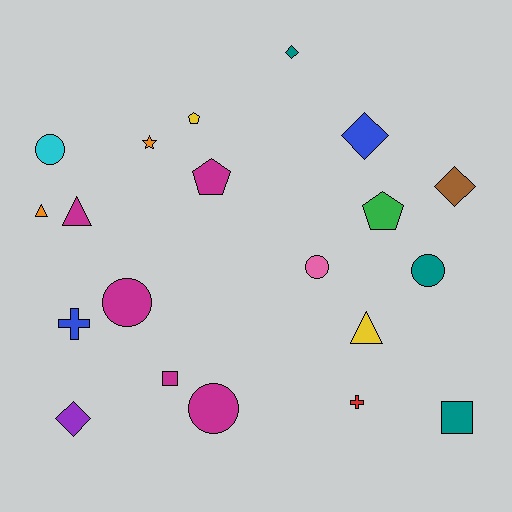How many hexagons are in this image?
There are no hexagons.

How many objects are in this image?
There are 20 objects.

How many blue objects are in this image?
There are 2 blue objects.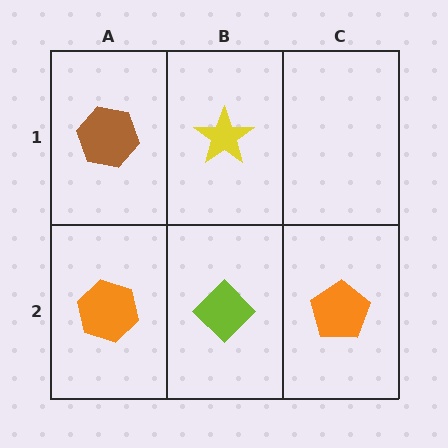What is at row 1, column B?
A yellow star.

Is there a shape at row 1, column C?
No, that cell is empty.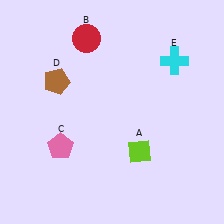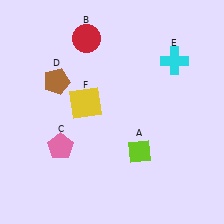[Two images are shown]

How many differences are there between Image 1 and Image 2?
There is 1 difference between the two images.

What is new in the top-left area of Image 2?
A yellow square (F) was added in the top-left area of Image 2.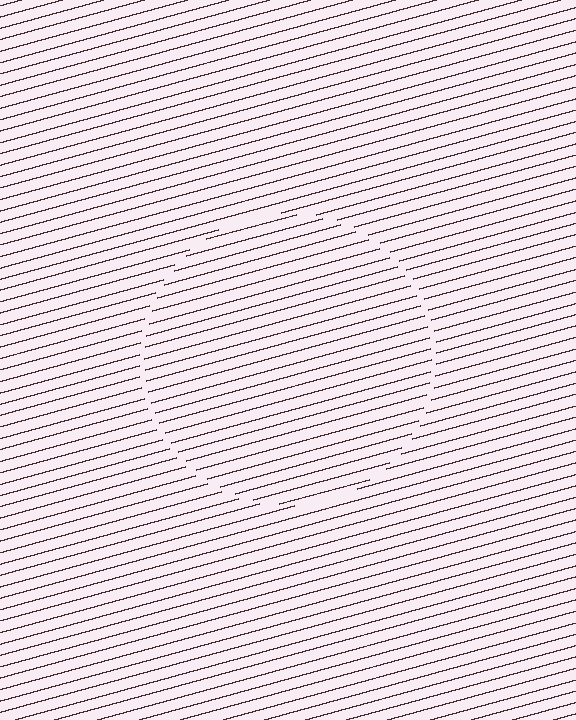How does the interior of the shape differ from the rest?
The interior of the shape contains the same grating, shifted by half a period — the contour is defined by the phase discontinuity where line-ends from the inner and outer gratings abut.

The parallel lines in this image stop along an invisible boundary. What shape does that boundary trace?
An illusory circle. The interior of the shape contains the same grating, shifted by half a period — the contour is defined by the phase discontinuity where line-ends from the inner and outer gratings abut.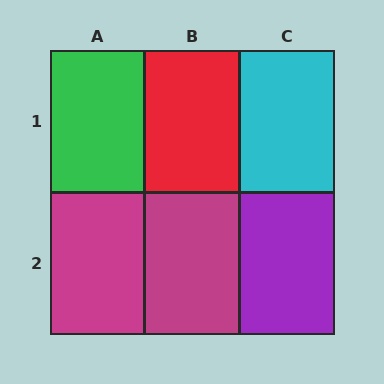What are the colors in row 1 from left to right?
Green, red, cyan.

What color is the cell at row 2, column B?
Magenta.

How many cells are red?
1 cell is red.